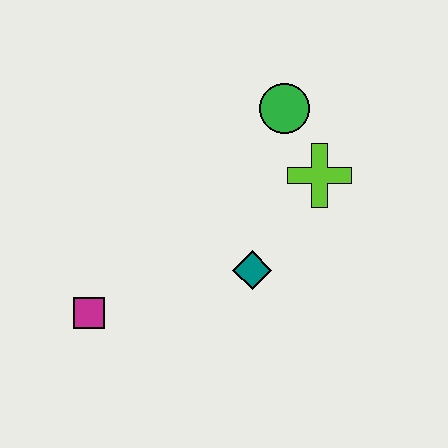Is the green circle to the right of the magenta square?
Yes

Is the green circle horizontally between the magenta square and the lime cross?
Yes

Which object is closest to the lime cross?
The green circle is closest to the lime cross.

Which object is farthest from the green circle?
The magenta square is farthest from the green circle.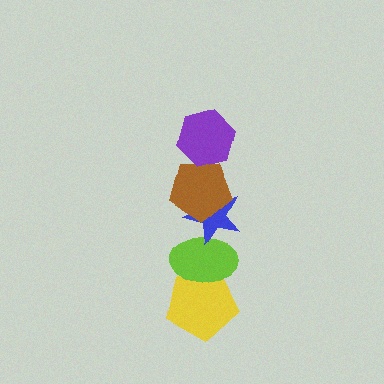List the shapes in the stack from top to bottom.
From top to bottom: the purple hexagon, the brown pentagon, the blue star, the lime ellipse, the yellow pentagon.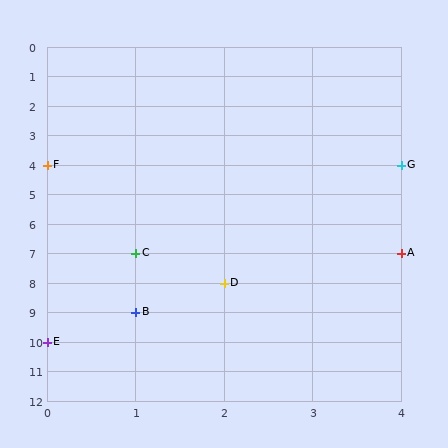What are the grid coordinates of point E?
Point E is at grid coordinates (0, 10).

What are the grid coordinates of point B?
Point B is at grid coordinates (1, 9).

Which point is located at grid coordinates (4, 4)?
Point G is at (4, 4).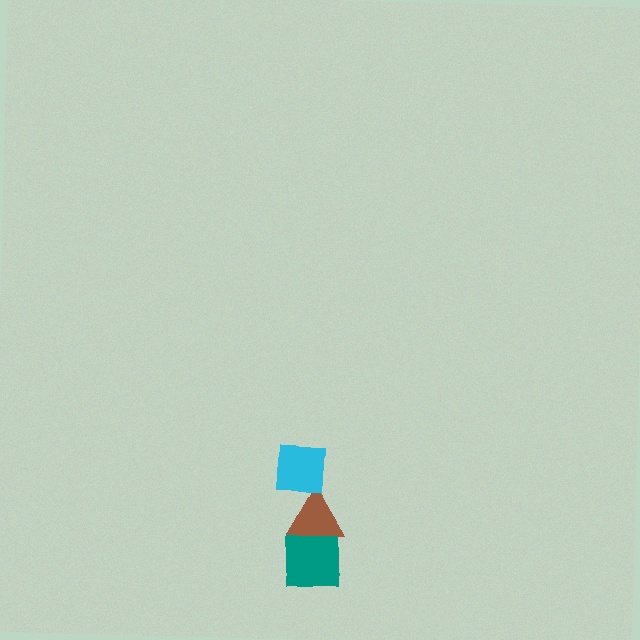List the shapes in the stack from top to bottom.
From top to bottom: the cyan square, the brown triangle, the teal square.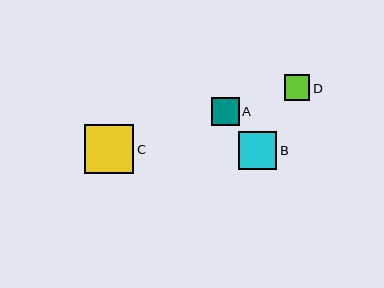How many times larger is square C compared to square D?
Square C is approximately 1.9 times the size of square D.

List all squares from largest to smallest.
From largest to smallest: C, B, A, D.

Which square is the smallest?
Square D is the smallest with a size of approximately 25 pixels.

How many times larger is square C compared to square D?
Square C is approximately 1.9 times the size of square D.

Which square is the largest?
Square C is the largest with a size of approximately 49 pixels.